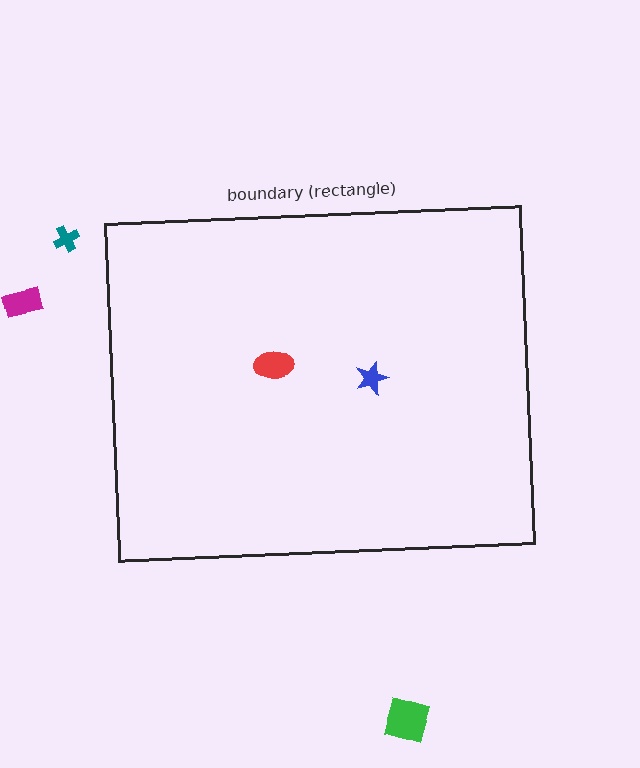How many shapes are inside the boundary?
2 inside, 3 outside.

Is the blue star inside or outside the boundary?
Inside.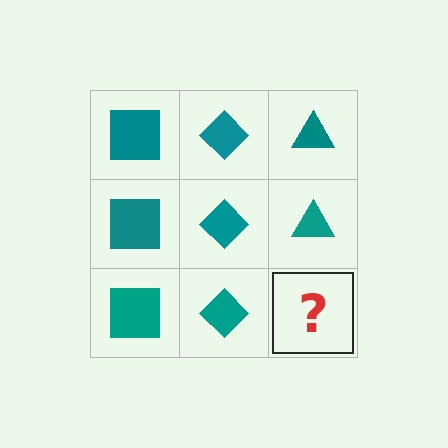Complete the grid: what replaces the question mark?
The question mark should be replaced with a teal triangle.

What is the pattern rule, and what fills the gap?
The rule is that each column has a consistent shape. The gap should be filled with a teal triangle.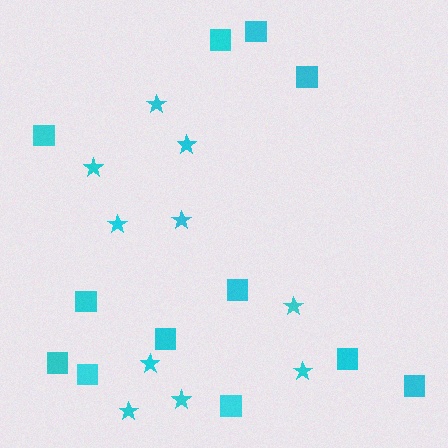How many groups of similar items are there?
There are 2 groups: one group of squares (12) and one group of stars (10).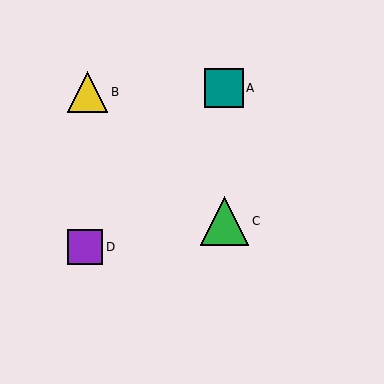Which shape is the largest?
The green triangle (labeled C) is the largest.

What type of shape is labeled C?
Shape C is a green triangle.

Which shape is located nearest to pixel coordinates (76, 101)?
The yellow triangle (labeled B) at (87, 92) is nearest to that location.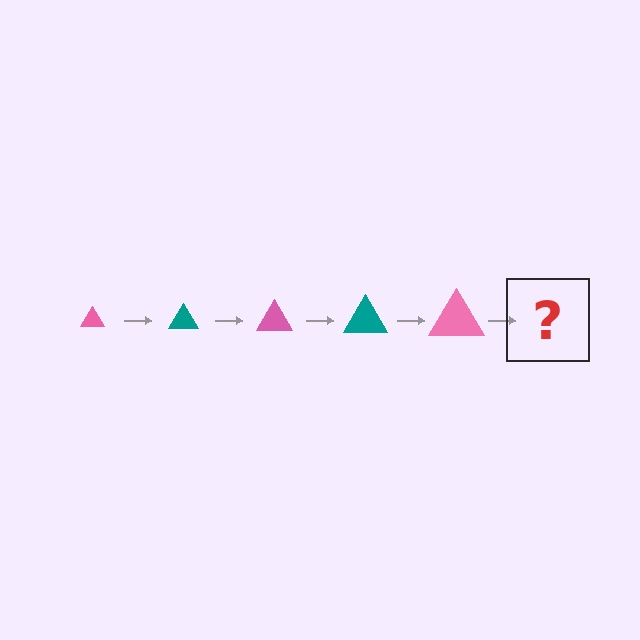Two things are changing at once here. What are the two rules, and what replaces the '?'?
The two rules are that the triangle grows larger each step and the color cycles through pink and teal. The '?' should be a teal triangle, larger than the previous one.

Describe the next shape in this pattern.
It should be a teal triangle, larger than the previous one.